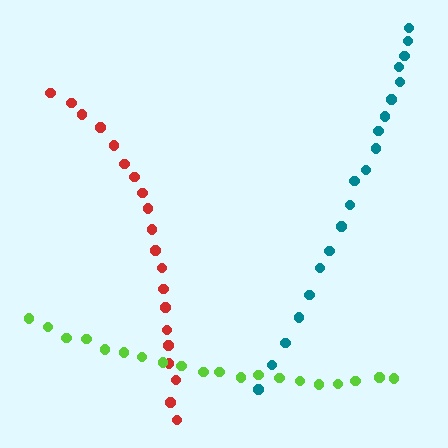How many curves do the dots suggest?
There are 3 distinct paths.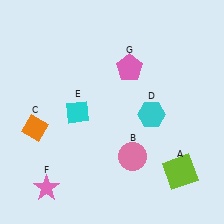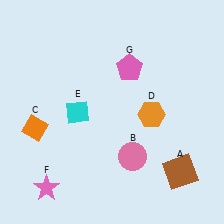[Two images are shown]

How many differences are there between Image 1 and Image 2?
There are 2 differences between the two images.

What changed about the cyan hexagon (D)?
In Image 1, D is cyan. In Image 2, it changed to orange.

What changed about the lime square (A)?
In Image 1, A is lime. In Image 2, it changed to brown.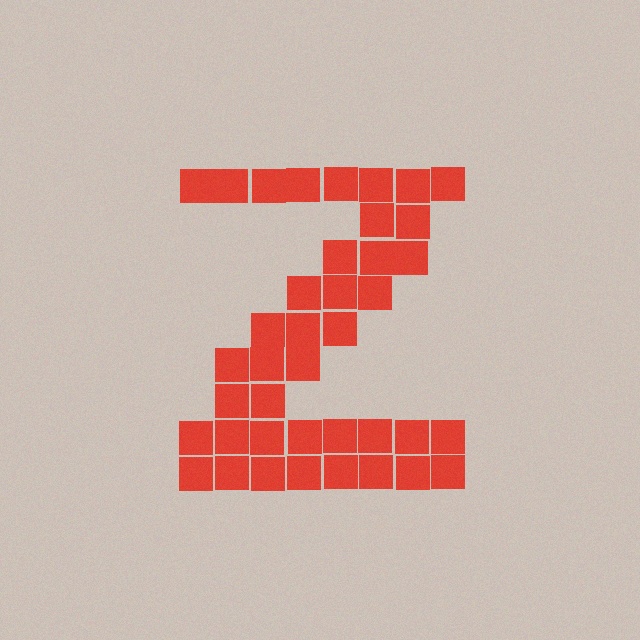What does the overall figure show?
The overall figure shows the letter Z.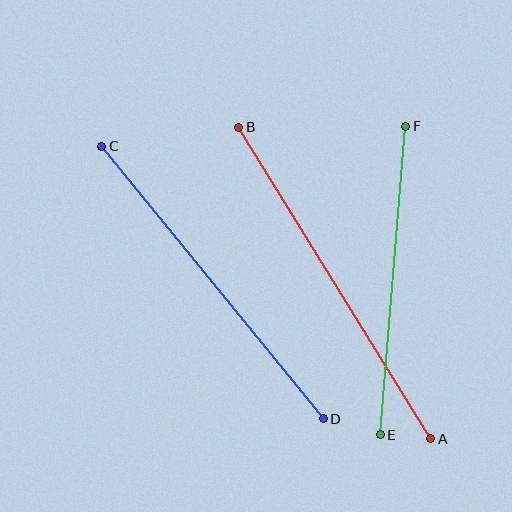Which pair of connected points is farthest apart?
Points A and B are farthest apart.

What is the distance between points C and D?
The distance is approximately 351 pixels.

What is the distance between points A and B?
The distance is approximately 366 pixels.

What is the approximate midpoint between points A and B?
The midpoint is at approximately (335, 283) pixels.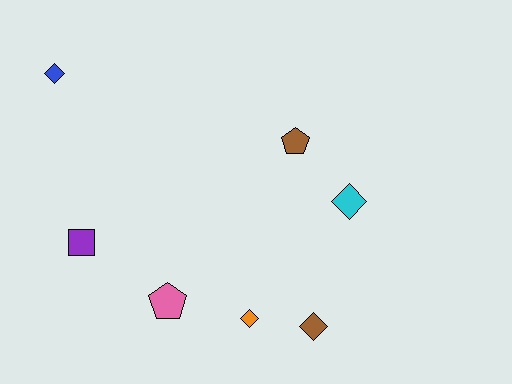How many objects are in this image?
There are 7 objects.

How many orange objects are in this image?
There is 1 orange object.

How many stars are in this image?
There are no stars.